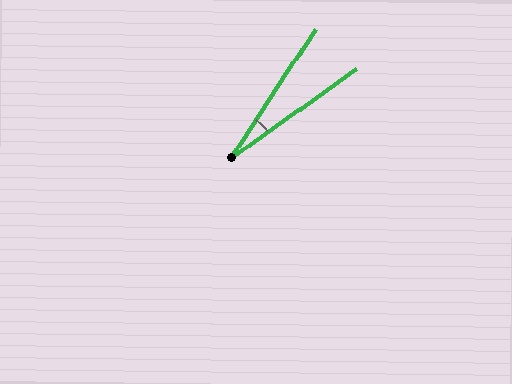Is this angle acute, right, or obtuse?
It is acute.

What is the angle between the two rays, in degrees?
Approximately 21 degrees.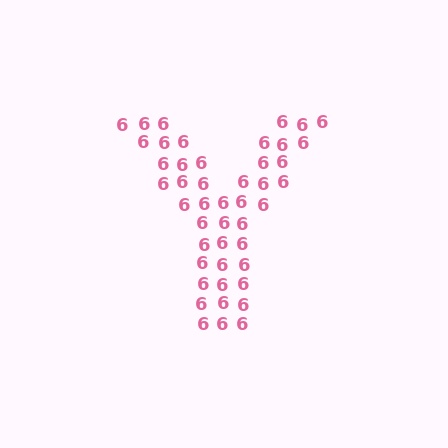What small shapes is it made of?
It is made of small digit 6's.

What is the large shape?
The large shape is the letter Y.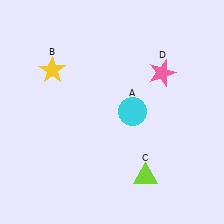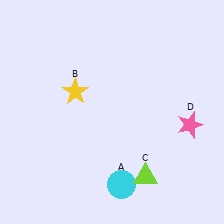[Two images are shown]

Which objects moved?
The objects that moved are: the cyan circle (A), the yellow star (B), the pink star (D).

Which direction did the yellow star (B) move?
The yellow star (B) moved right.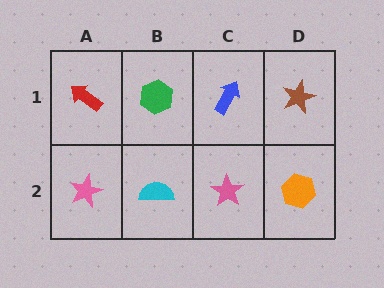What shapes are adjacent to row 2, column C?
A blue arrow (row 1, column C), a cyan semicircle (row 2, column B), an orange hexagon (row 2, column D).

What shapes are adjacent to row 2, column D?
A brown star (row 1, column D), a pink star (row 2, column C).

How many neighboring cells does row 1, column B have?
3.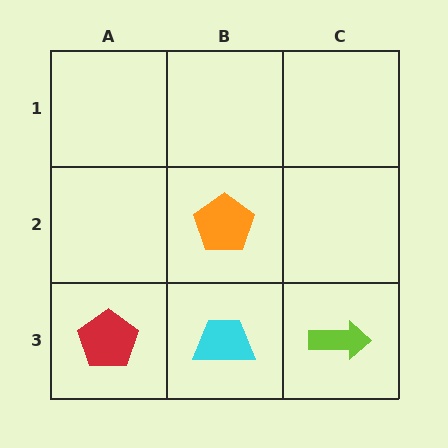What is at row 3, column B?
A cyan trapezoid.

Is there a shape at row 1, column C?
No, that cell is empty.